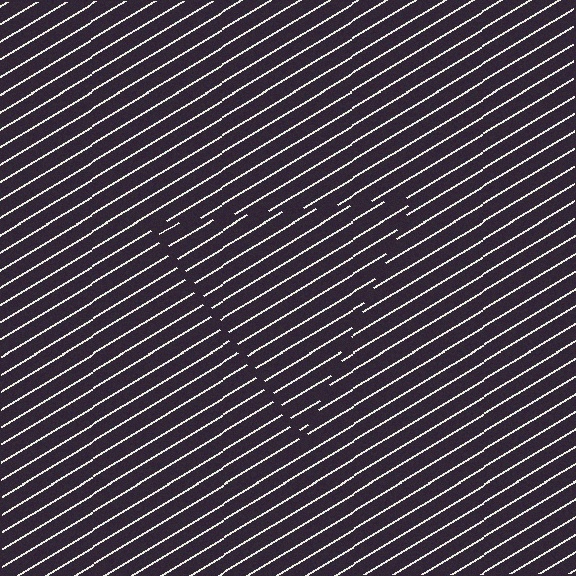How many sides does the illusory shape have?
3 sides — the line-ends trace a triangle.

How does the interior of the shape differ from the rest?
The interior of the shape contains the same grating, shifted by half a period — the contour is defined by the phase discontinuity where line-ends from the inner and outer gratings abut.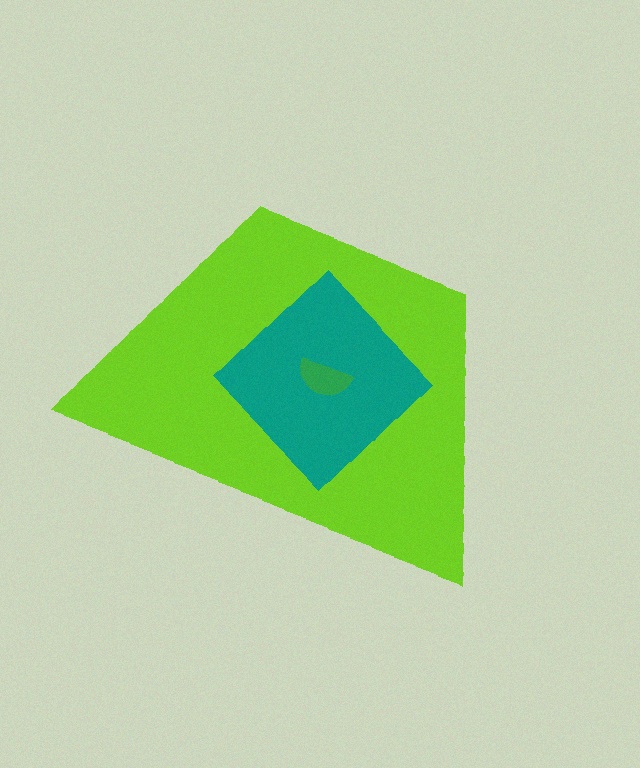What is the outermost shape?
The lime trapezoid.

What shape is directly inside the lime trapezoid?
The teal diamond.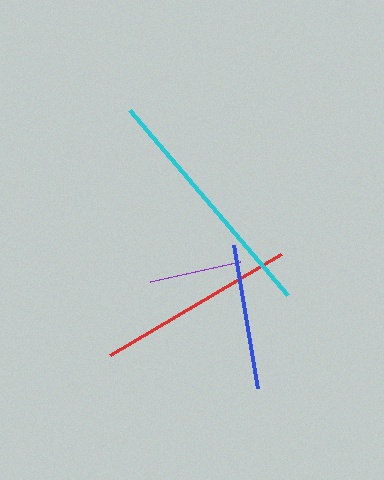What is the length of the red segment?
The red segment is approximately 199 pixels long.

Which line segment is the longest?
The cyan line is the longest at approximately 244 pixels.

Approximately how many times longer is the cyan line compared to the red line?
The cyan line is approximately 1.2 times the length of the red line.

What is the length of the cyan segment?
The cyan segment is approximately 244 pixels long.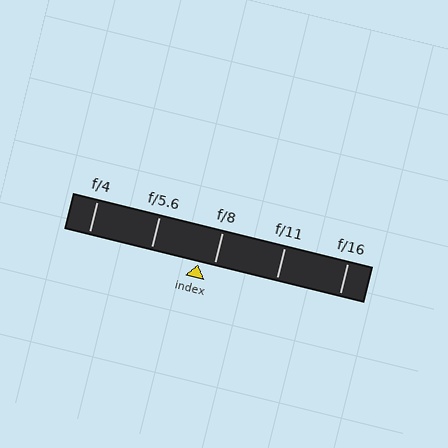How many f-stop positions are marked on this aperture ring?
There are 5 f-stop positions marked.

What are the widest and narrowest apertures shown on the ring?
The widest aperture shown is f/4 and the narrowest is f/16.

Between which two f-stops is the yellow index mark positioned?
The index mark is between f/5.6 and f/8.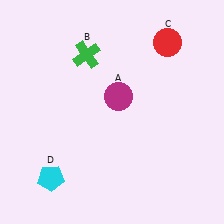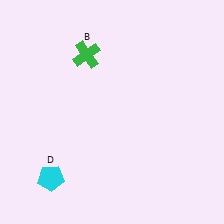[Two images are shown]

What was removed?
The red circle (C), the magenta circle (A) were removed in Image 2.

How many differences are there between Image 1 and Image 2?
There are 2 differences between the two images.